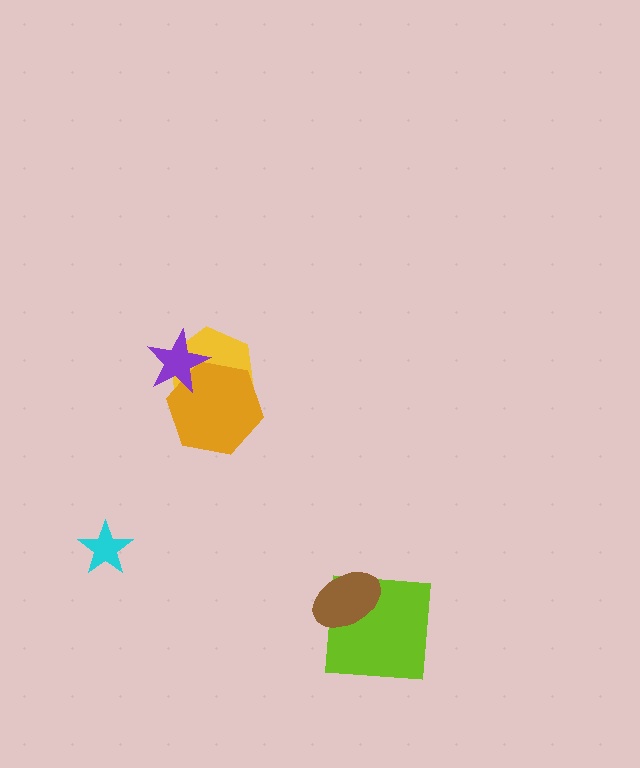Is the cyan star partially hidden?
No, no other shape covers it.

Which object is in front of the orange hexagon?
The purple star is in front of the orange hexagon.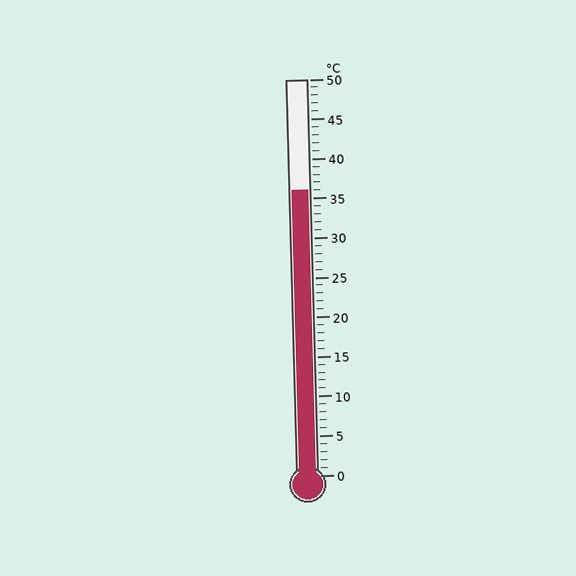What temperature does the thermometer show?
The thermometer shows approximately 36°C.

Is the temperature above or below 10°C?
The temperature is above 10°C.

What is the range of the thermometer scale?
The thermometer scale ranges from 0°C to 50°C.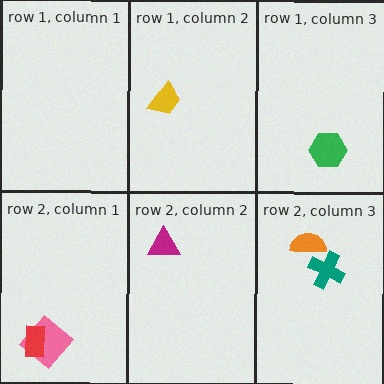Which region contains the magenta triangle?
The row 2, column 2 region.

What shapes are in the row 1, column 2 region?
The yellow trapezoid.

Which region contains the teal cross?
The row 2, column 3 region.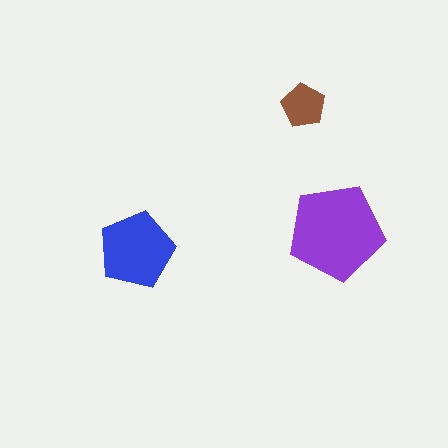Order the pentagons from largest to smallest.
the purple one, the blue one, the brown one.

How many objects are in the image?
There are 3 objects in the image.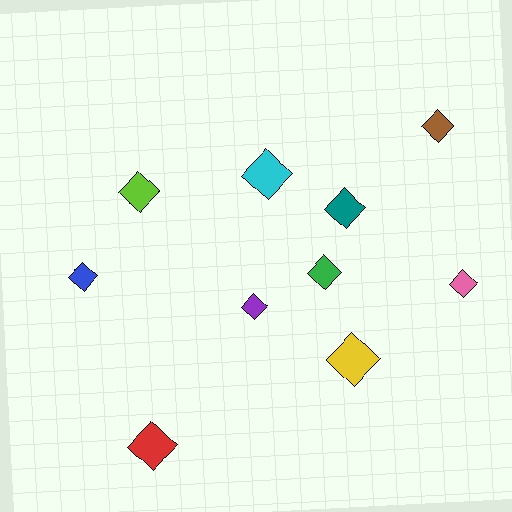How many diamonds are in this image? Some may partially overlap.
There are 10 diamonds.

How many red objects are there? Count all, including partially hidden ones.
There is 1 red object.